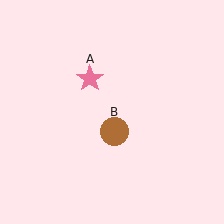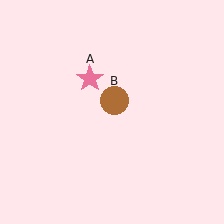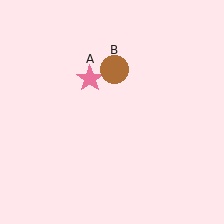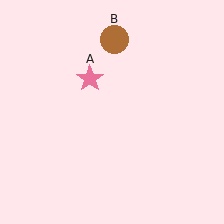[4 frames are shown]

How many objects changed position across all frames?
1 object changed position: brown circle (object B).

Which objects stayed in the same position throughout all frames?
Pink star (object A) remained stationary.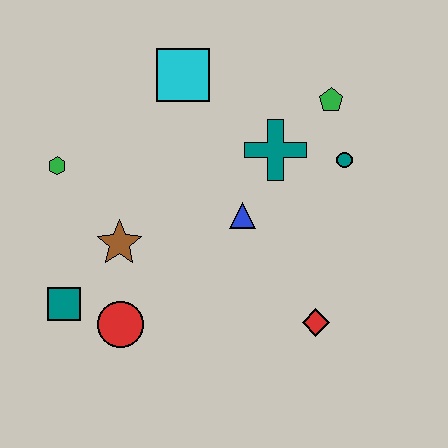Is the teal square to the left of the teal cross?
Yes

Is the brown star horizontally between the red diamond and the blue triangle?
No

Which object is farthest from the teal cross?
The teal square is farthest from the teal cross.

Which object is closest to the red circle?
The teal square is closest to the red circle.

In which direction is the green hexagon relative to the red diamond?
The green hexagon is to the left of the red diamond.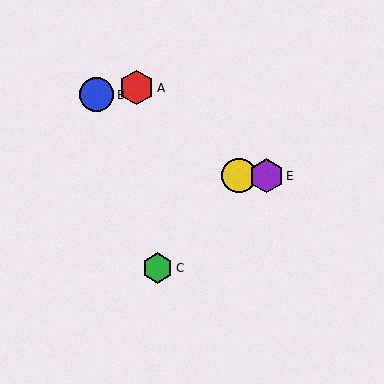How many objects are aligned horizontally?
2 objects (D, E) are aligned horizontally.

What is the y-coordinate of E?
Object E is at y≈175.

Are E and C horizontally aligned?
No, E is at y≈175 and C is at y≈268.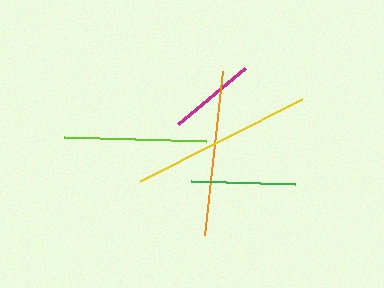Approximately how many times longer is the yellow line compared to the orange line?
The yellow line is approximately 1.1 times the length of the orange line.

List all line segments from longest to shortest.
From longest to shortest: yellow, orange, lime, green, magenta.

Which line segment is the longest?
The yellow line is the longest at approximately 181 pixels.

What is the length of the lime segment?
The lime segment is approximately 142 pixels long.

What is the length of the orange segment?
The orange segment is approximately 165 pixels long.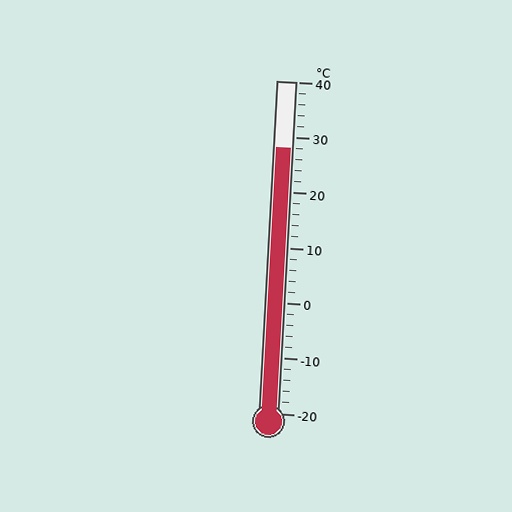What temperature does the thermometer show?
The thermometer shows approximately 28°C.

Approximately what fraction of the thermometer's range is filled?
The thermometer is filled to approximately 80% of its range.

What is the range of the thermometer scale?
The thermometer scale ranges from -20°C to 40°C.